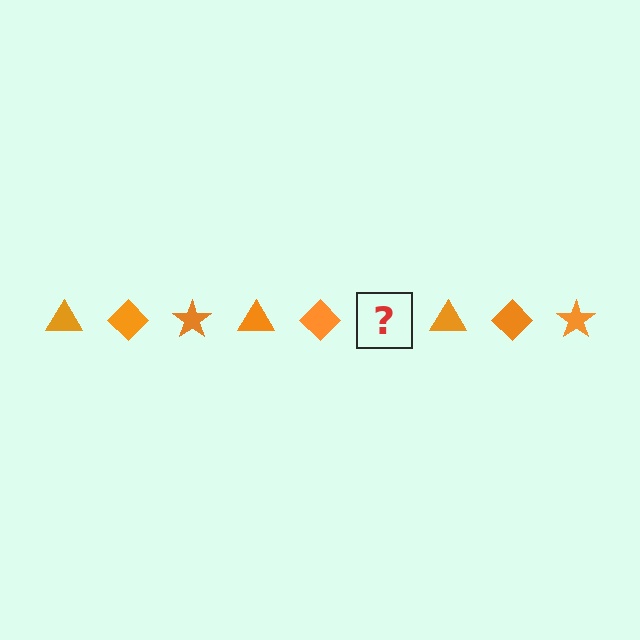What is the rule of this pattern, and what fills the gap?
The rule is that the pattern cycles through triangle, diamond, star shapes in orange. The gap should be filled with an orange star.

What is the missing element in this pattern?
The missing element is an orange star.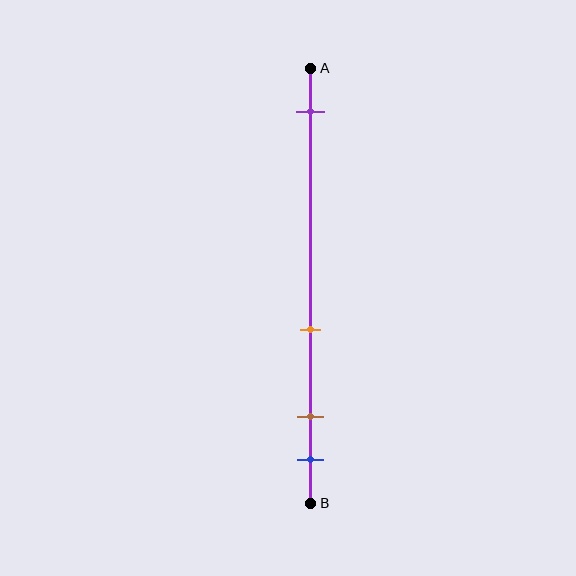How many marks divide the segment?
There are 4 marks dividing the segment.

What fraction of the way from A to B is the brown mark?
The brown mark is approximately 80% (0.8) of the way from A to B.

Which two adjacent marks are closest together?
The brown and blue marks are the closest adjacent pair.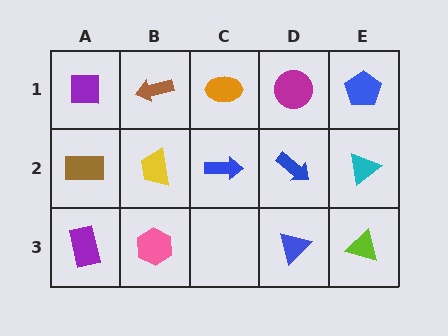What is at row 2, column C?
A blue arrow.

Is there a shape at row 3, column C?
No, that cell is empty.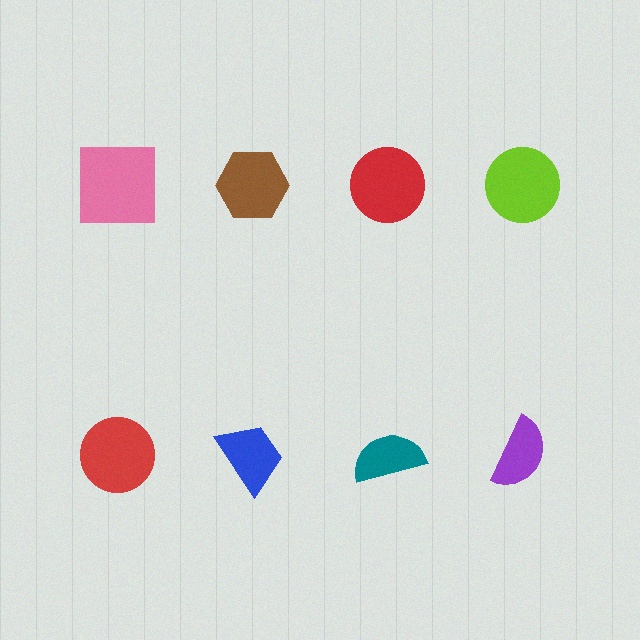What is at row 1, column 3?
A red circle.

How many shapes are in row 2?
4 shapes.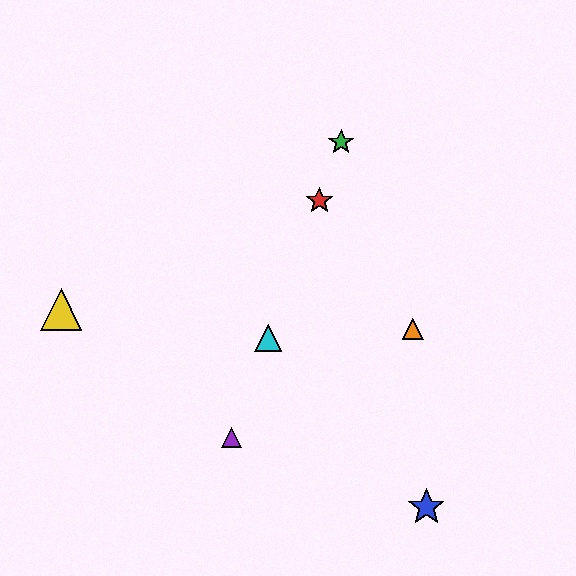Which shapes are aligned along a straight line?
The red star, the green star, the purple triangle, the cyan triangle are aligned along a straight line.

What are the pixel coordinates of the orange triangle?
The orange triangle is at (413, 329).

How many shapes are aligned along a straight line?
4 shapes (the red star, the green star, the purple triangle, the cyan triangle) are aligned along a straight line.